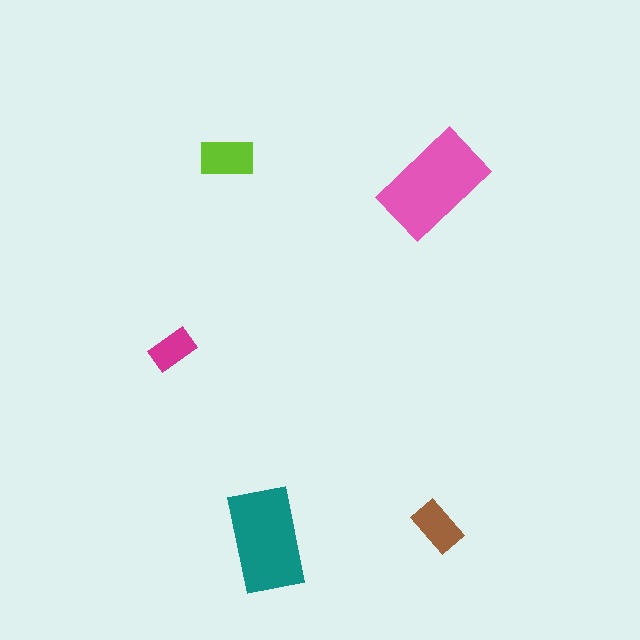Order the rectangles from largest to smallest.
the pink one, the teal one, the lime one, the brown one, the magenta one.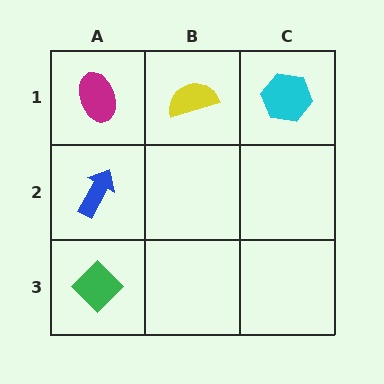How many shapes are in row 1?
3 shapes.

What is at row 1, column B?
A yellow semicircle.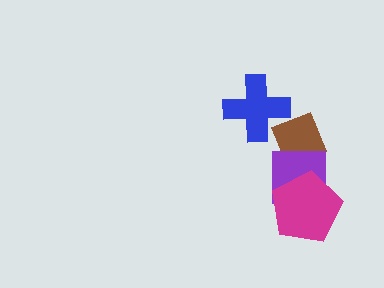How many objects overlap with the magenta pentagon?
1 object overlaps with the magenta pentagon.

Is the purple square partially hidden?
Yes, it is partially covered by another shape.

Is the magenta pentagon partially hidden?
No, no other shape covers it.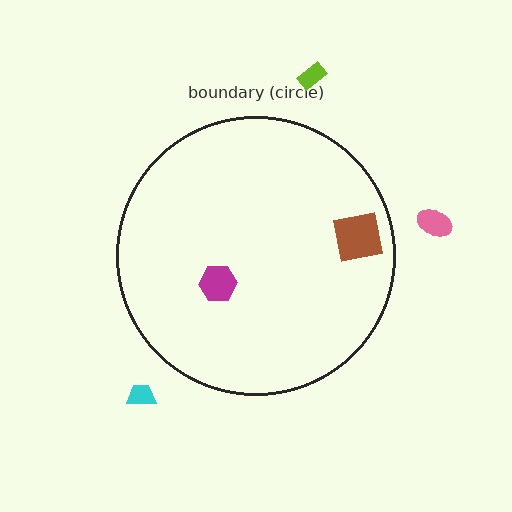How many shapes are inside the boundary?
2 inside, 3 outside.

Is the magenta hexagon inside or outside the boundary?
Inside.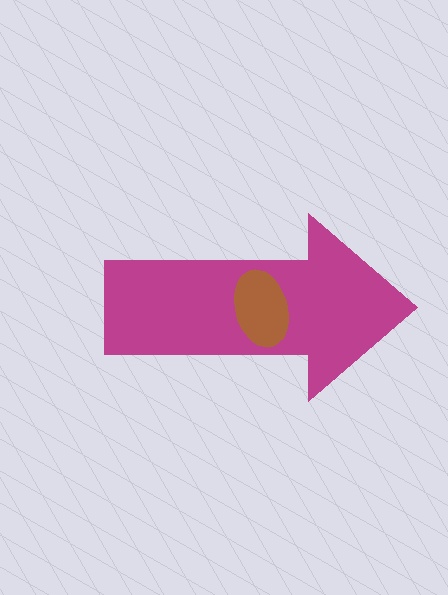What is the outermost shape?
The magenta arrow.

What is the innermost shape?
The brown ellipse.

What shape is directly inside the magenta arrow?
The brown ellipse.